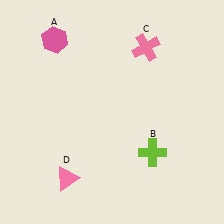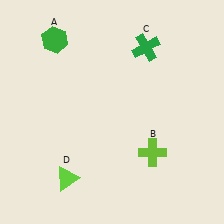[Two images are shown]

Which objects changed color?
A changed from pink to green. C changed from pink to green. D changed from pink to lime.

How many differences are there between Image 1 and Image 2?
There are 3 differences between the two images.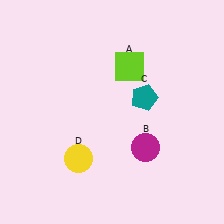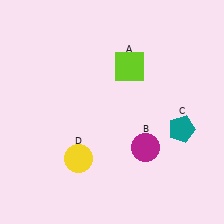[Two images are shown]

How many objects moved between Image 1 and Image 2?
1 object moved between the two images.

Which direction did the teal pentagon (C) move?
The teal pentagon (C) moved right.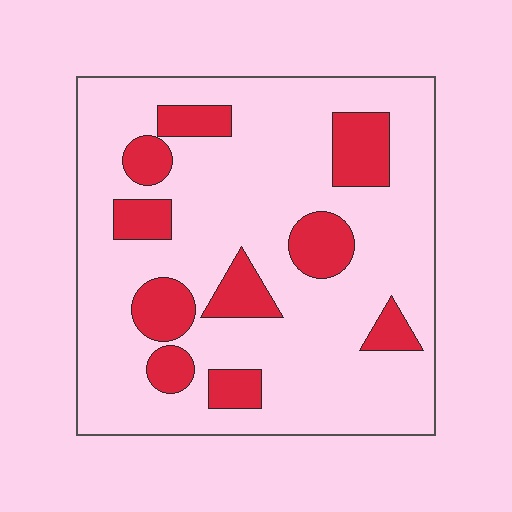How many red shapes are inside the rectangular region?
10.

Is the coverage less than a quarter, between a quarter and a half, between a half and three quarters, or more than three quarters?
Less than a quarter.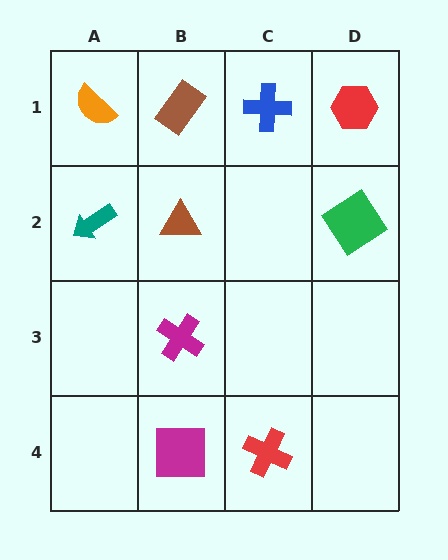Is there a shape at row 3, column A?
No, that cell is empty.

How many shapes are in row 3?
1 shape.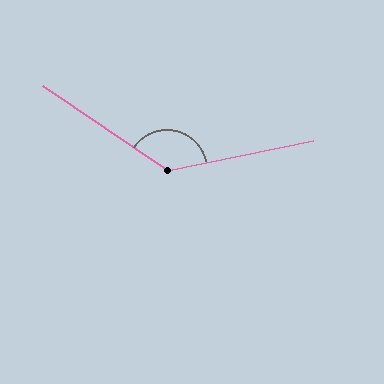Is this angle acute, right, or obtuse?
It is obtuse.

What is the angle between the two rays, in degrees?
Approximately 134 degrees.